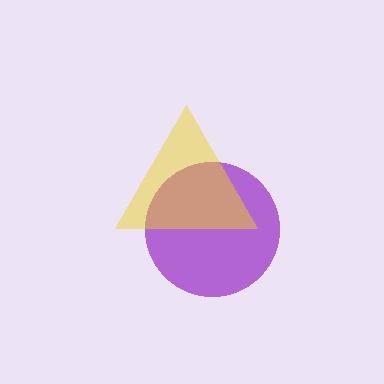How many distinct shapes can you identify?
There are 2 distinct shapes: a purple circle, a yellow triangle.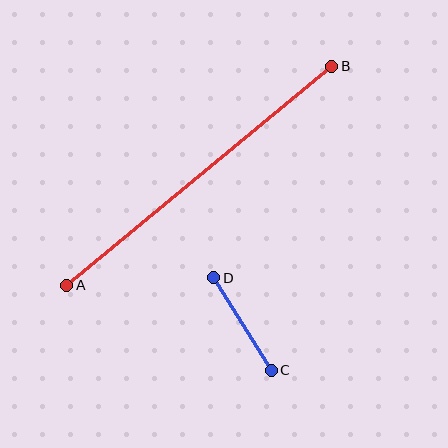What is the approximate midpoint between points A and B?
The midpoint is at approximately (199, 176) pixels.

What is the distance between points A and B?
The distance is approximately 344 pixels.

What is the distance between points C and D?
The distance is approximately 109 pixels.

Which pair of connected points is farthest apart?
Points A and B are farthest apart.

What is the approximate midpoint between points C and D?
The midpoint is at approximately (242, 324) pixels.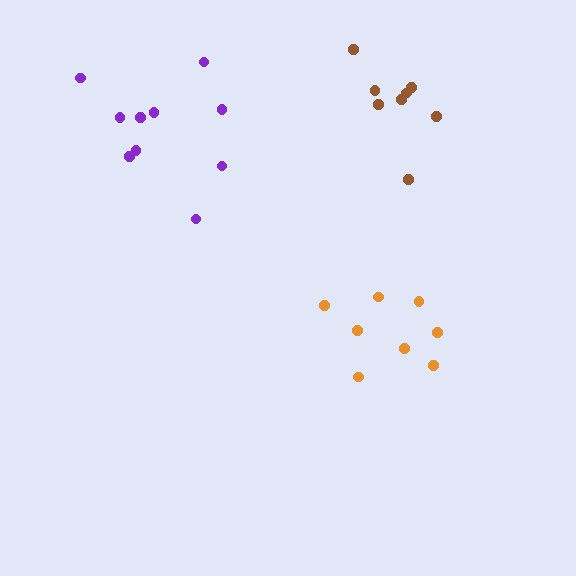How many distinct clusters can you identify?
There are 3 distinct clusters.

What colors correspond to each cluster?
The clusters are colored: purple, brown, orange.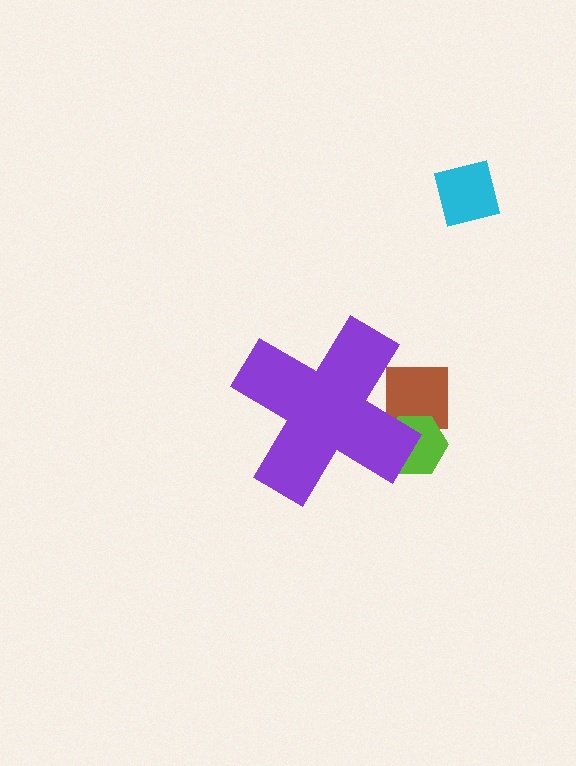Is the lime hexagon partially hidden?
Yes, the lime hexagon is partially hidden behind the purple cross.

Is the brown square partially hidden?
Yes, the brown square is partially hidden behind the purple cross.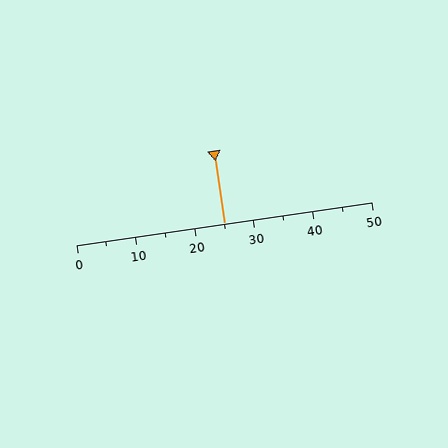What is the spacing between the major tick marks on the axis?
The major ticks are spaced 10 apart.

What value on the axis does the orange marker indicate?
The marker indicates approximately 25.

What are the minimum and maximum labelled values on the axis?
The axis runs from 0 to 50.